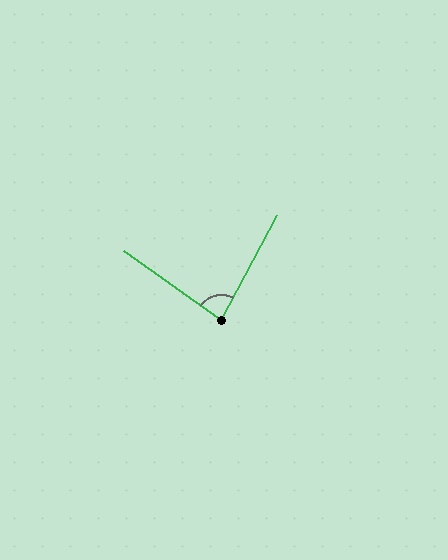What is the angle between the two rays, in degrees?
Approximately 83 degrees.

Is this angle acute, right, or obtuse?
It is acute.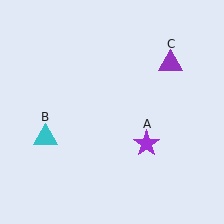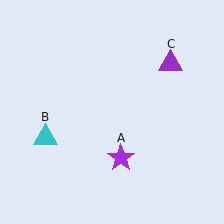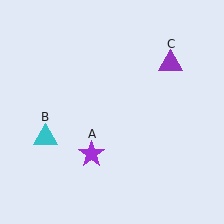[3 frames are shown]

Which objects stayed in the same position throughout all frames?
Cyan triangle (object B) and purple triangle (object C) remained stationary.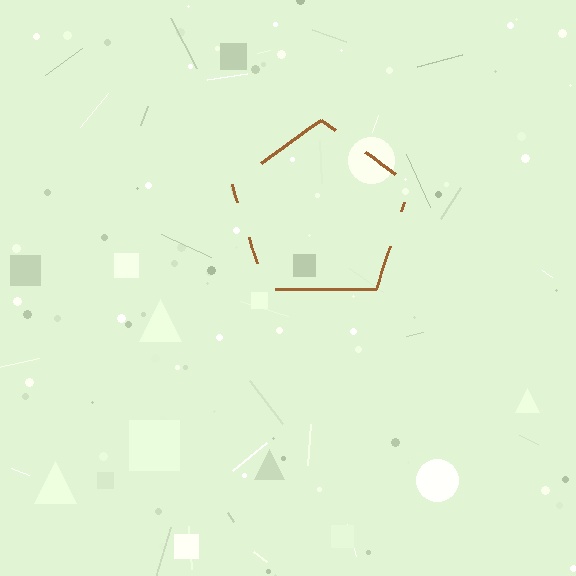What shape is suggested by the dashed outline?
The dashed outline suggests a pentagon.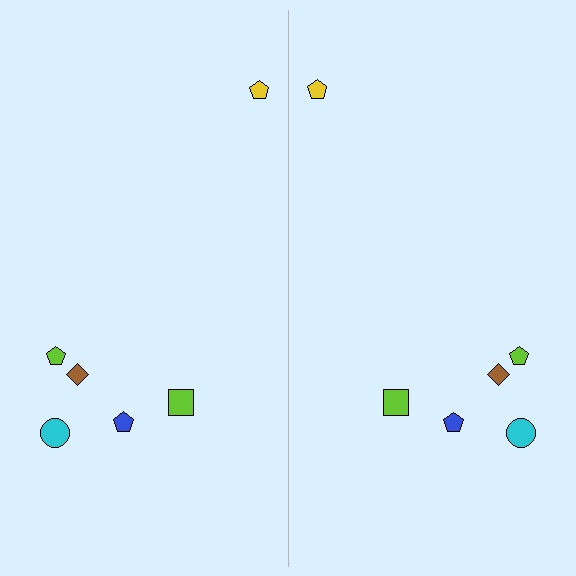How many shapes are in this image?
There are 12 shapes in this image.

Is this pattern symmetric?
Yes, this pattern has bilateral (reflection) symmetry.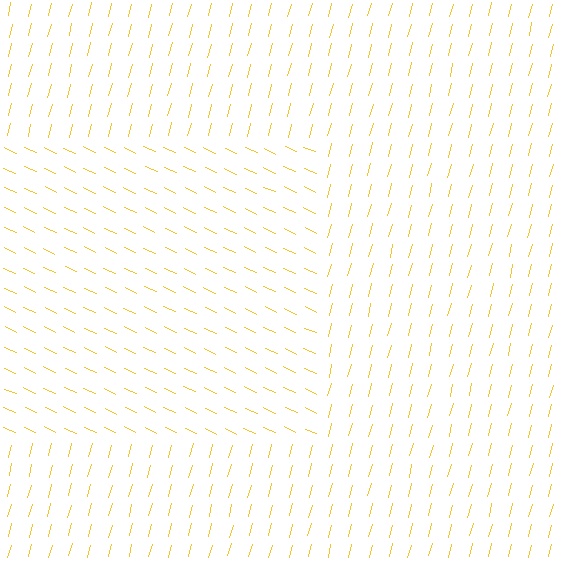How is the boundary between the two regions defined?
The boundary is defined purely by a change in line orientation (approximately 80 degrees difference). All lines are the same color and thickness.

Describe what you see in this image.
The image is filled with small yellow line segments. A rectangle region in the image has lines oriented differently from the surrounding lines, creating a visible texture boundary.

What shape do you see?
I see a rectangle.